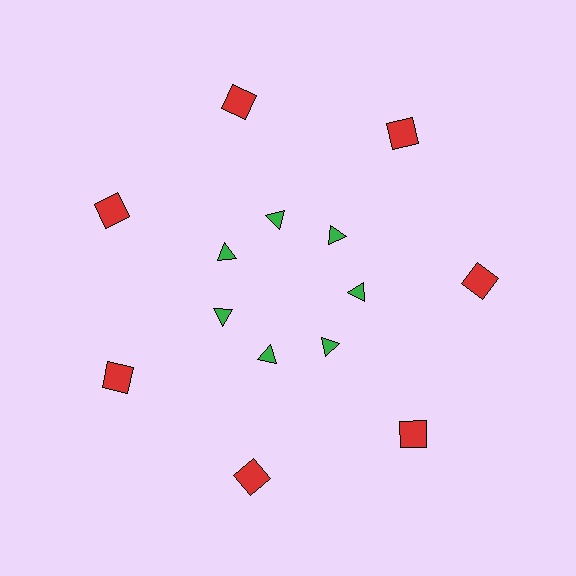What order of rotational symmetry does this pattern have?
This pattern has 7-fold rotational symmetry.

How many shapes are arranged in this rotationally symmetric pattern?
There are 14 shapes, arranged in 7 groups of 2.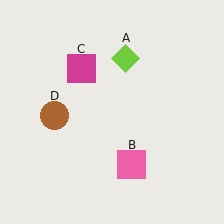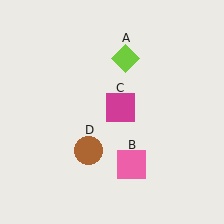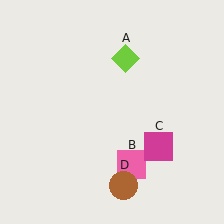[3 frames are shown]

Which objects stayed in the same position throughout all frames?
Lime diamond (object A) and pink square (object B) remained stationary.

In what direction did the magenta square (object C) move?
The magenta square (object C) moved down and to the right.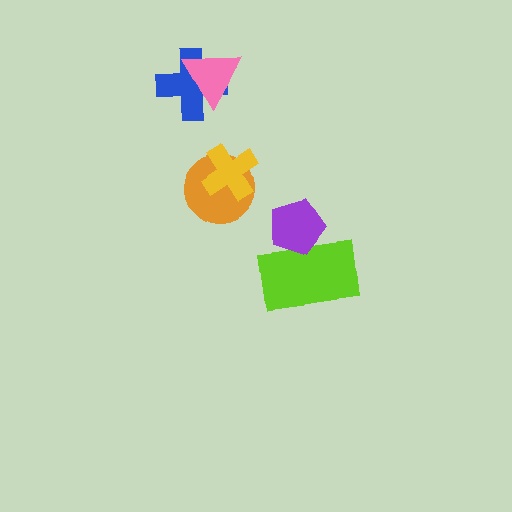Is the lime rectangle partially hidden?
Yes, it is partially covered by another shape.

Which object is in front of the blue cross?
The pink triangle is in front of the blue cross.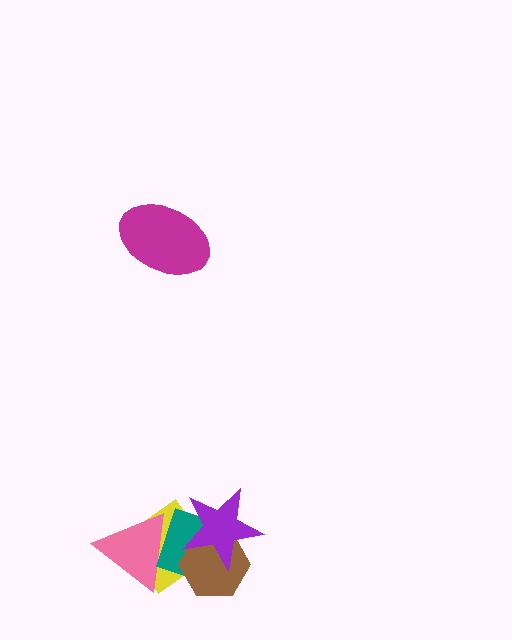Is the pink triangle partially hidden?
Yes, it is partially covered by another shape.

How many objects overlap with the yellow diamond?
4 objects overlap with the yellow diamond.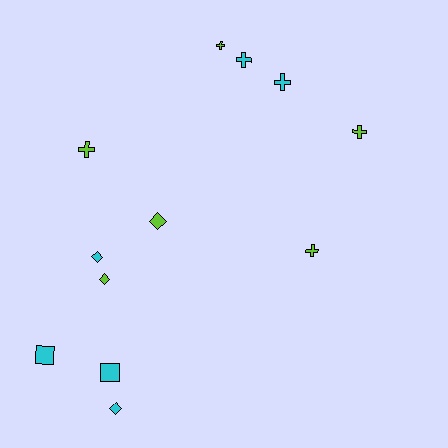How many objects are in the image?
There are 12 objects.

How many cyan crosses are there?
There are 2 cyan crosses.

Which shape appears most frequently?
Cross, with 6 objects.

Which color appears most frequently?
Lime, with 6 objects.